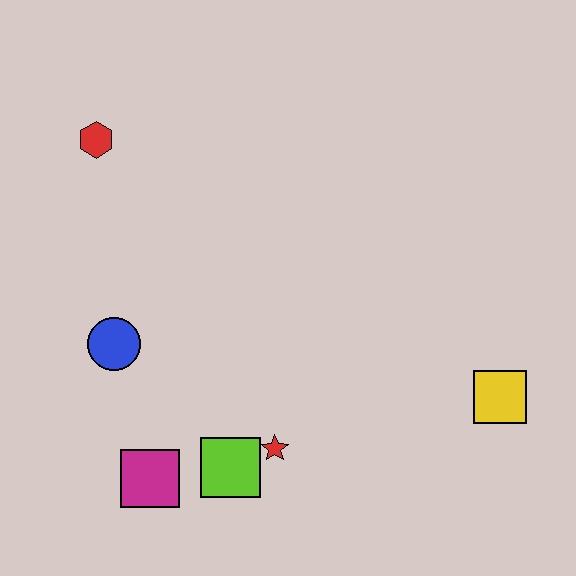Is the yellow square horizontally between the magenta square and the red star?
No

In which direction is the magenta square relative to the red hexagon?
The magenta square is below the red hexagon.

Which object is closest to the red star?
The lime square is closest to the red star.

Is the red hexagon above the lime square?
Yes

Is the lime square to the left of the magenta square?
No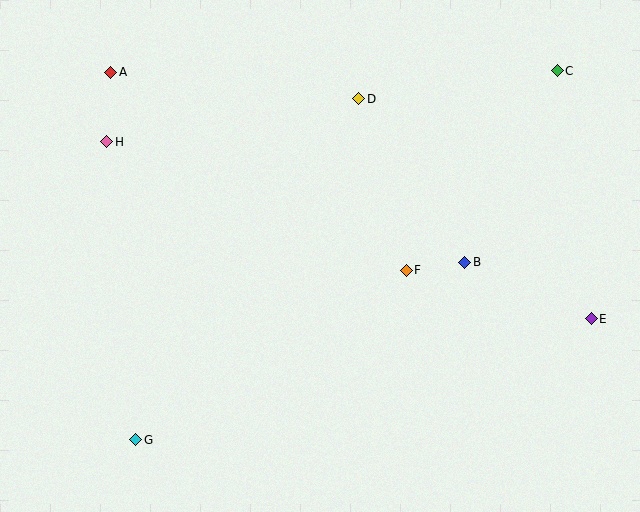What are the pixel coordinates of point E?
Point E is at (591, 319).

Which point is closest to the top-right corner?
Point C is closest to the top-right corner.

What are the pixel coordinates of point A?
Point A is at (111, 72).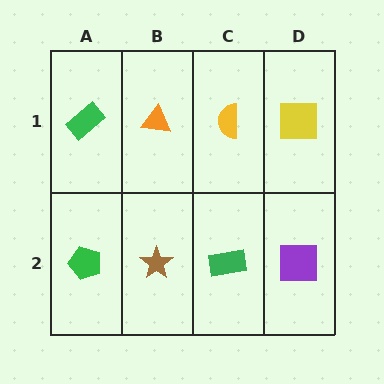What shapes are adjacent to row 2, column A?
A green rectangle (row 1, column A), a brown star (row 2, column B).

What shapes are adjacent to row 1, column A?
A green pentagon (row 2, column A), an orange triangle (row 1, column B).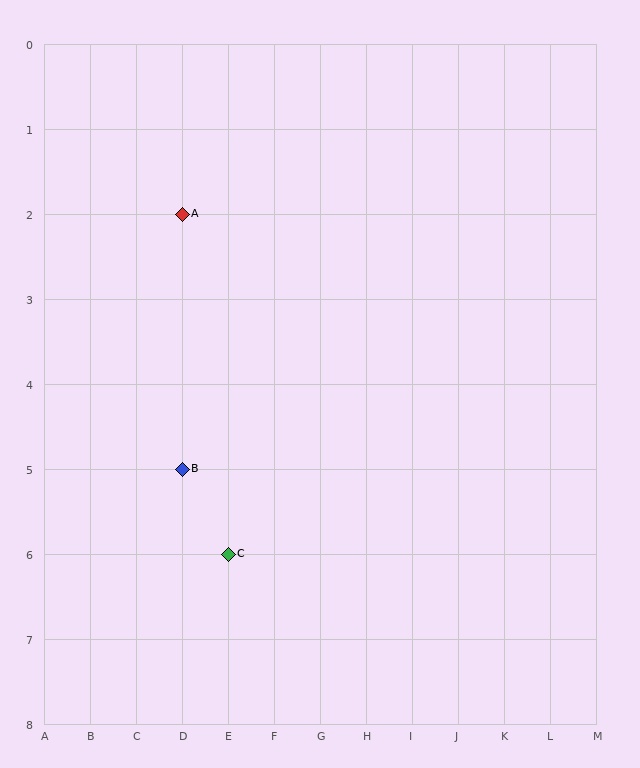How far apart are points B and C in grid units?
Points B and C are 1 column and 1 row apart (about 1.4 grid units diagonally).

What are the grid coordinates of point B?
Point B is at grid coordinates (D, 5).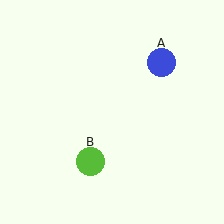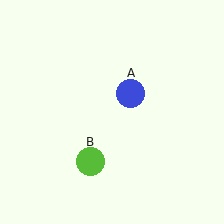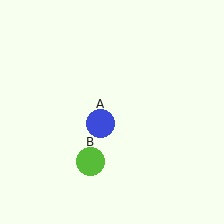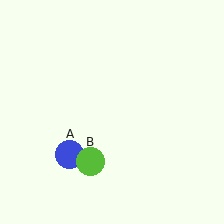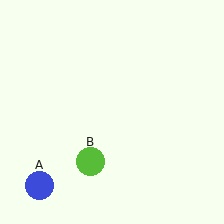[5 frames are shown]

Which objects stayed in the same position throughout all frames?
Lime circle (object B) remained stationary.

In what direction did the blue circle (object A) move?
The blue circle (object A) moved down and to the left.